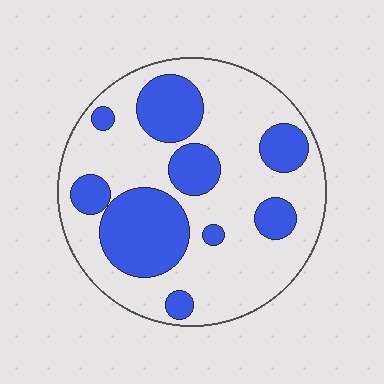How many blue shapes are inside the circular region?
9.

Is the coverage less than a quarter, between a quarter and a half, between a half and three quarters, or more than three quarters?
Between a quarter and a half.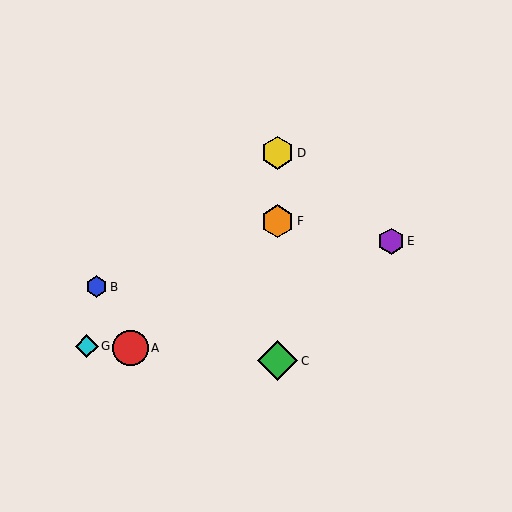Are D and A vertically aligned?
No, D is at x≈278 and A is at x≈131.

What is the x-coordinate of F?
Object F is at x≈278.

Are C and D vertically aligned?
Yes, both are at x≈278.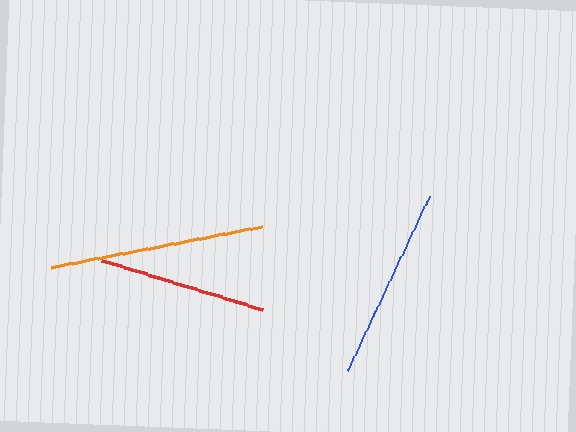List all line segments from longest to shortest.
From longest to shortest: orange, blue, red.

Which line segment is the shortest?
The red line is the shortest at approximately 168 pixels.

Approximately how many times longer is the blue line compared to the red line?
The blue line is approximately 1.1 times the length of the red line.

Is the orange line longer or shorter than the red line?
The orange line is longer than the red line.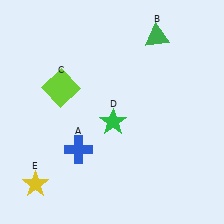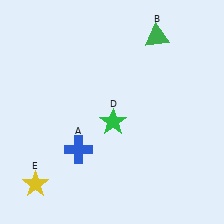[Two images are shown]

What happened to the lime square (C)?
The lime square (C) was removed in Image 2. It was in the top-left area of Image 1.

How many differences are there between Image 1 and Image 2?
There is 1 difference between the two images.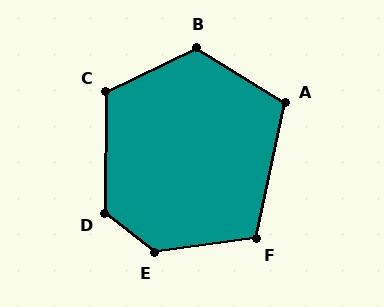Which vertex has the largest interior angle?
E, at approximately 134 degrees.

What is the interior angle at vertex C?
Approximately 117 degrees (obtuse).